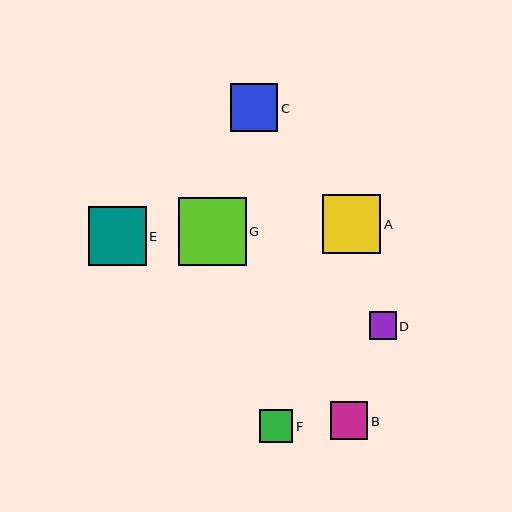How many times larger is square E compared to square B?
Square E is approximately 1.6 times the size of square B.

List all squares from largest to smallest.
From largest to smallest: G, A, E, C, B, F, D.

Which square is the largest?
Square G is the largest with a size of approximately 68 pixels.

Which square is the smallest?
Square D is the smallest with a size of approximately 27 pixels.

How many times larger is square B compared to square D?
Square B is approximately 1.4 times the size of square D.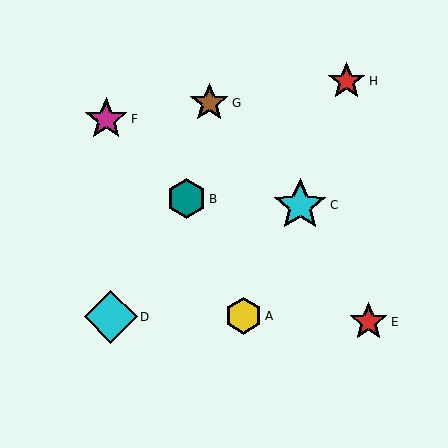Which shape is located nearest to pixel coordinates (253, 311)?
The yellow hexagon (labeled A) at (243, 316) is nearest to that location.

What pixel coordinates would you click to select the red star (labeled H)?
Click at (347, 81) to select the red star H.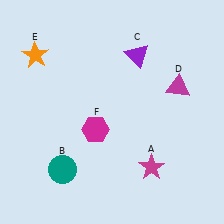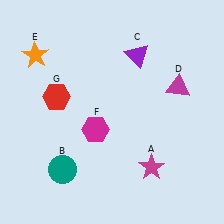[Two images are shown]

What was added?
A red hexagon (G) was added in Image 2.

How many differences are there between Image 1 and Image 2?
There is 1 difference between the two images.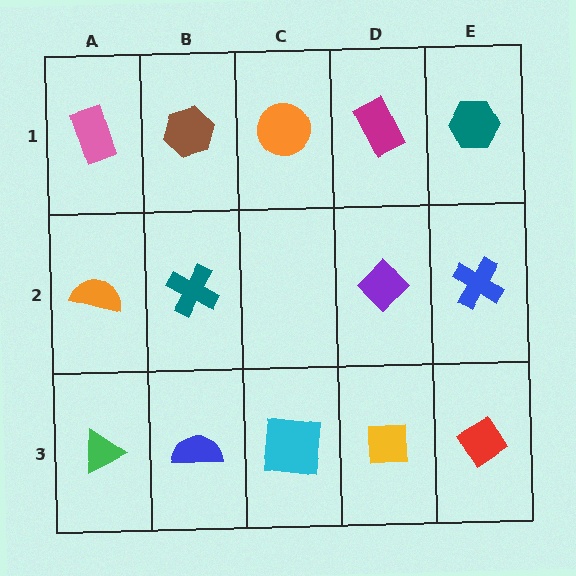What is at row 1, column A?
A pink rectangle.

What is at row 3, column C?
A cyan square.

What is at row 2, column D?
A purple diamond.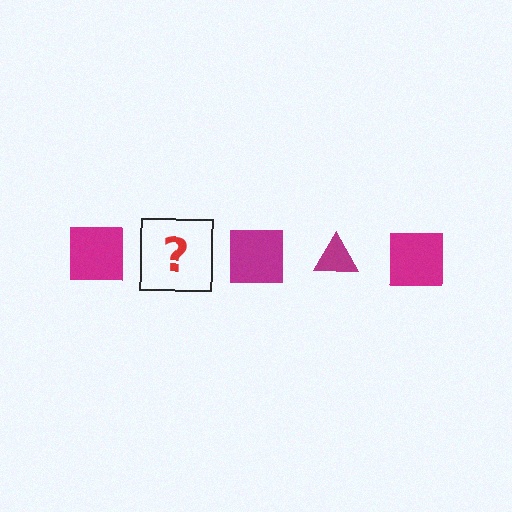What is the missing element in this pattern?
The missing element is a magenta triangle.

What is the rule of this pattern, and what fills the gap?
The rule is that the pattern cycles through square, triangle shapes in magenta. The gap should be filled with a magenta triangle.